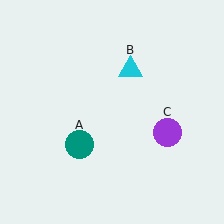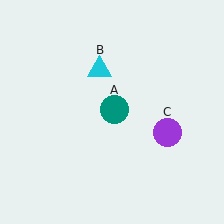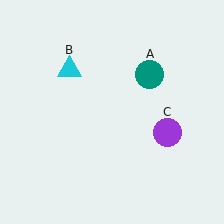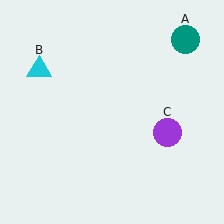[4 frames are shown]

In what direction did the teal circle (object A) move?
The teal circle (object A) moved up and to the right.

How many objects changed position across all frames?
2 objects changed position: teal circle (object A), cyan triangle (object B).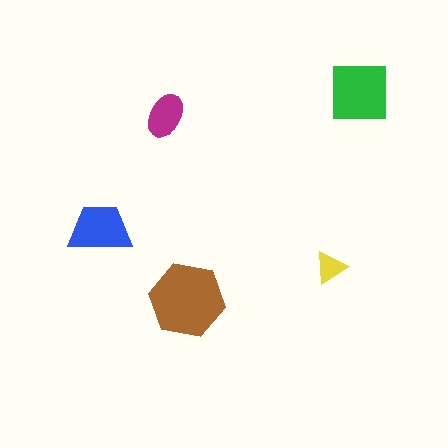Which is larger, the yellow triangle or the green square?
The green square.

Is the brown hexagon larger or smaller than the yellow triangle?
Larger.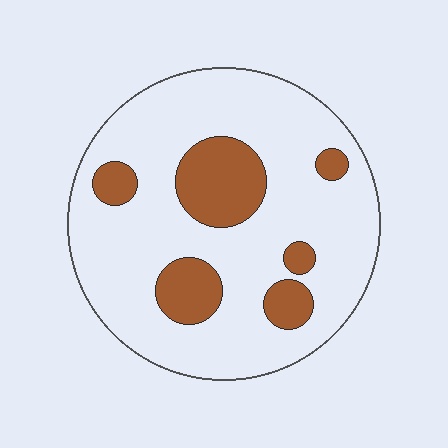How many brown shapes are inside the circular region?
6.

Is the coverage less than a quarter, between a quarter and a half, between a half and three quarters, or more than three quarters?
Less than a quarter.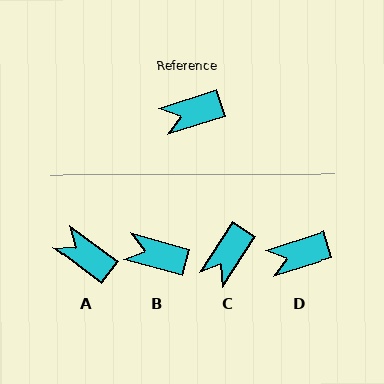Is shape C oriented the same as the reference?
No, it is off by about 39 degrees.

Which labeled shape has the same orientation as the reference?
D.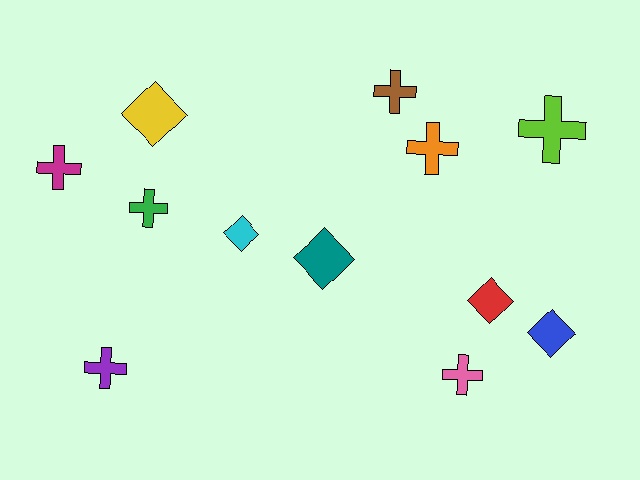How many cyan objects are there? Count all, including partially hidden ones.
There is 1 cyan object.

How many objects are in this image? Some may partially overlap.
There are 12 objects.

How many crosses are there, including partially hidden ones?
There are 7 crosses.